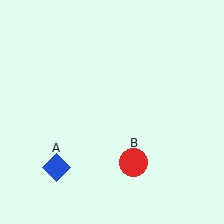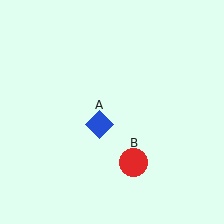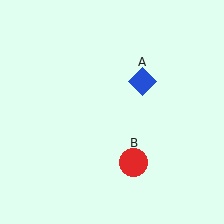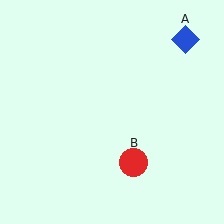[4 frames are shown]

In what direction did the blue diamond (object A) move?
The blue diamond (object A) moved up and to the right.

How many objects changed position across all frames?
1 object changed position: blue diamond (object A).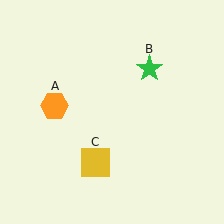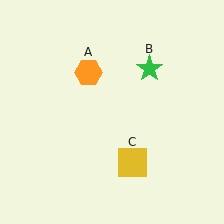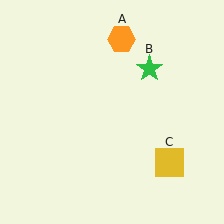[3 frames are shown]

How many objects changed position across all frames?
2 objects changed position: orange hexagon (object A), yellow square (object C).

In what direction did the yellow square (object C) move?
The yellow square (object C) moved right.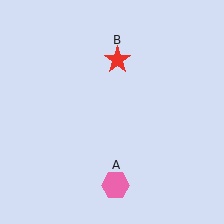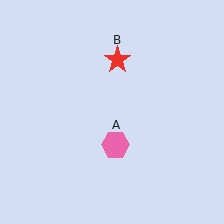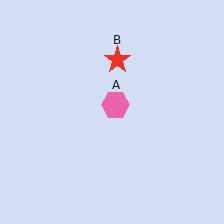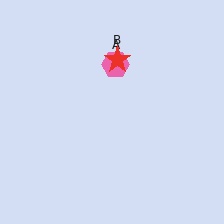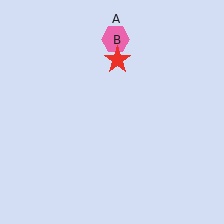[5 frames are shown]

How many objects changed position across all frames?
1 object changed position: pink hexagon (object A).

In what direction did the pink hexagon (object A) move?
The pink hexagon (object A) moved up.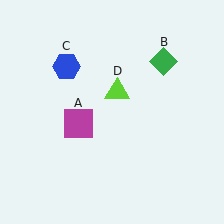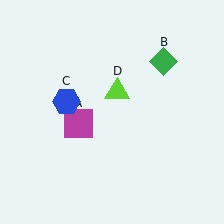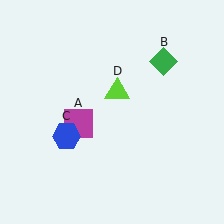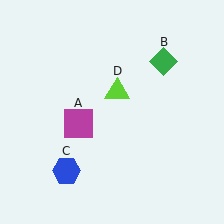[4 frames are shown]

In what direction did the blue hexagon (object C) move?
The blue hexagon (object C) moved down.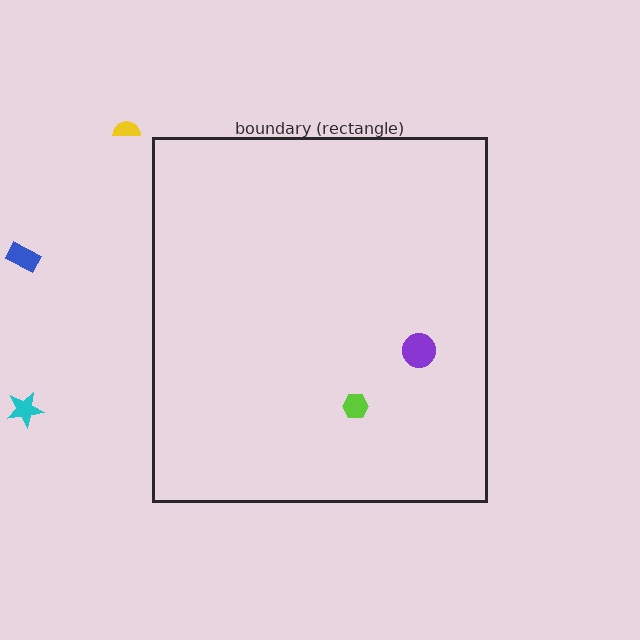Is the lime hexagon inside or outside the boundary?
Inside.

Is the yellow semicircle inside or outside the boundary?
Outside.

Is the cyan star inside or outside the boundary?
Outside.